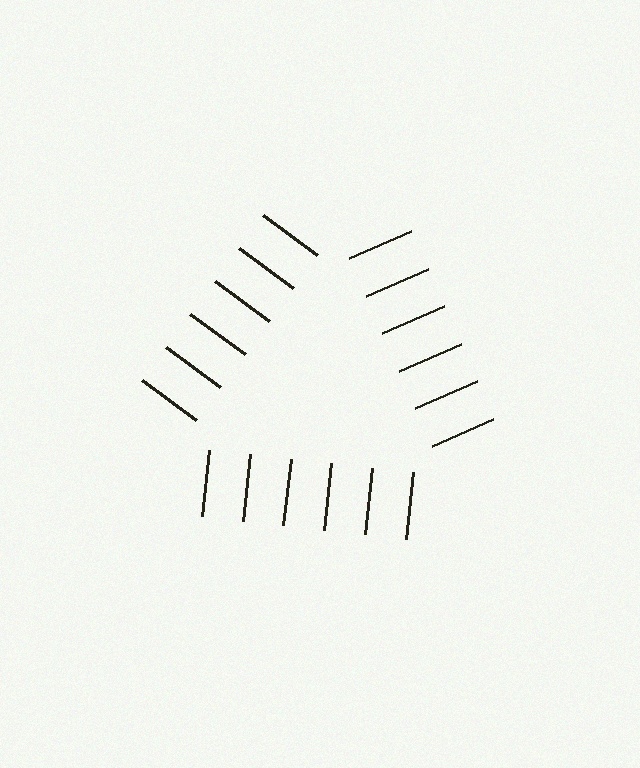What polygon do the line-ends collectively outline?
An illusory triangle — the line segments terminate on its edges but no continuous stroke is drawn.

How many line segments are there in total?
18 — 6 along each of the 3 edges.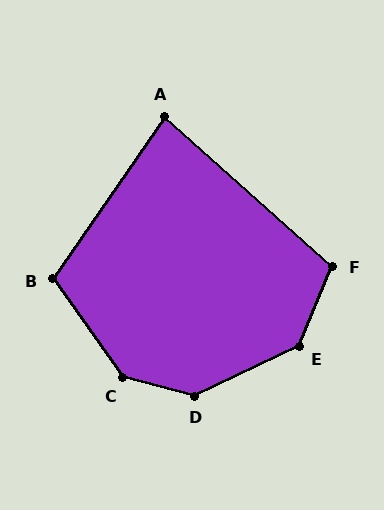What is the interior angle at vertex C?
Approximately 139 degrees (obtuse).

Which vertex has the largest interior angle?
D, at approximately 140 degrees.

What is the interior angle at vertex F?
Approximately 109 degrees (obtuse).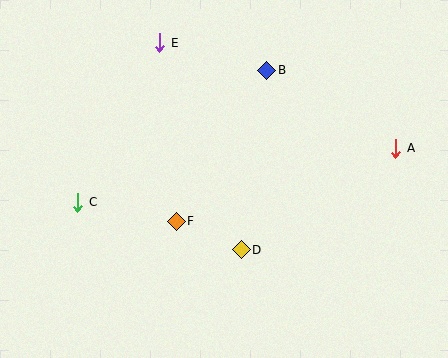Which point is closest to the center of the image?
Point F at (176, 221) is closest to the center.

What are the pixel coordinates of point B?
Point B is at (267, 70).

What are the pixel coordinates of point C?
Point C is at (78, 202).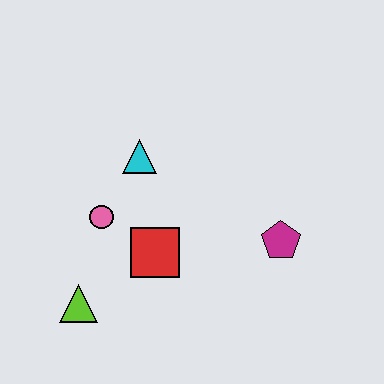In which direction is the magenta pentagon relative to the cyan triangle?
The magenta pentagon is to the right of the cyan triangle.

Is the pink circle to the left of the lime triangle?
No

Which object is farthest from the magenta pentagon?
The lime triangle is farthest from the magenta pentagon.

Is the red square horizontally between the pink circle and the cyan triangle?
No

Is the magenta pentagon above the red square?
Yes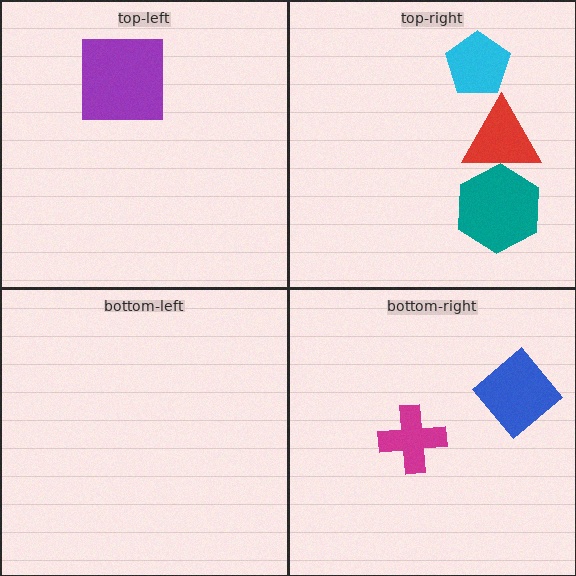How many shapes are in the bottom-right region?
2.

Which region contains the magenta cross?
The bottom-right region.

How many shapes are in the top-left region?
1.